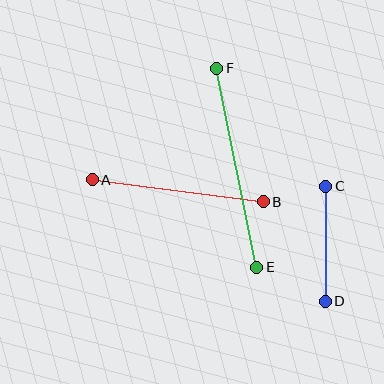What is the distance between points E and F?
The distance is approximately 203 pixels.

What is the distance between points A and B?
The distance is approximately 172 pixels.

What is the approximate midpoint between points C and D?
The midpoint is at approximately (325, 244) pixels.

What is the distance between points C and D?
The distance is approximately 115 pixels.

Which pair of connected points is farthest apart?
Points E and F are farthest apart.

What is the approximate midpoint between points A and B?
The midpoint is at approximately (178, 191) pixels.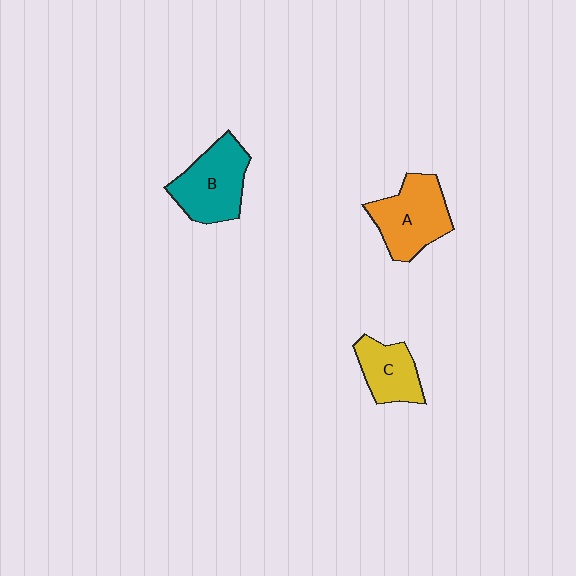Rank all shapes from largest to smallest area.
From largest to smallest: A (orange), B (teal), C (yellow).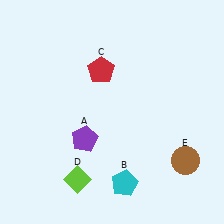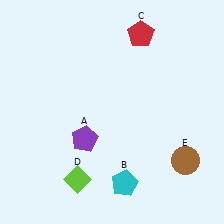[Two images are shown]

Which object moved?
The red pentagon (C) moved right.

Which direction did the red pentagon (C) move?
The red pentagon (C) moved right.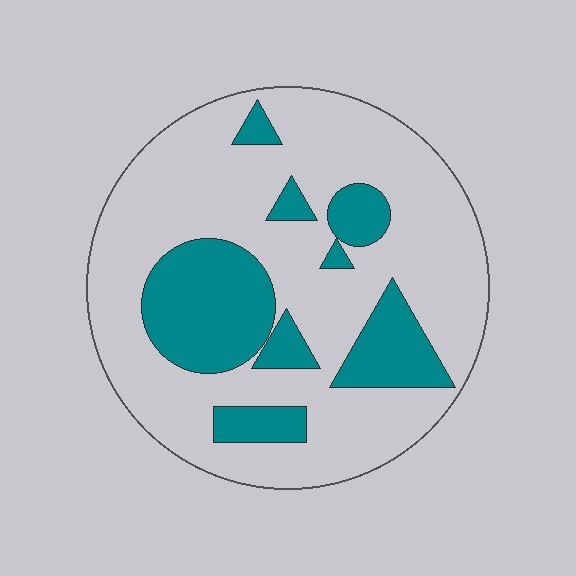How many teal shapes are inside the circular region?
8.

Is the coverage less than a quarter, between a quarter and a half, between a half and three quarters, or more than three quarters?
Between a quarter and a half.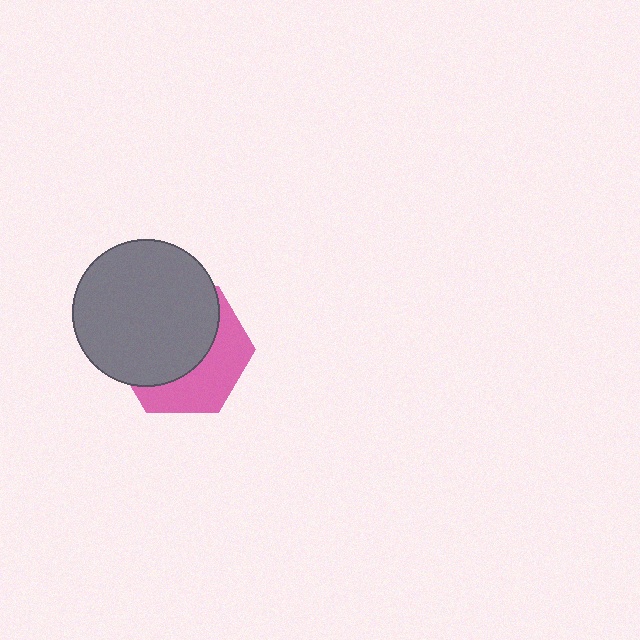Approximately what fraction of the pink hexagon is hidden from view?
Roughly 60% of the pink hexagon is hidden behind the gray circle.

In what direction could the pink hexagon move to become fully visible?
The pink hexagon could move toward the lower-right. That would shift it out from behind the gray circle entirely.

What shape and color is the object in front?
The object in front is a gray circle.